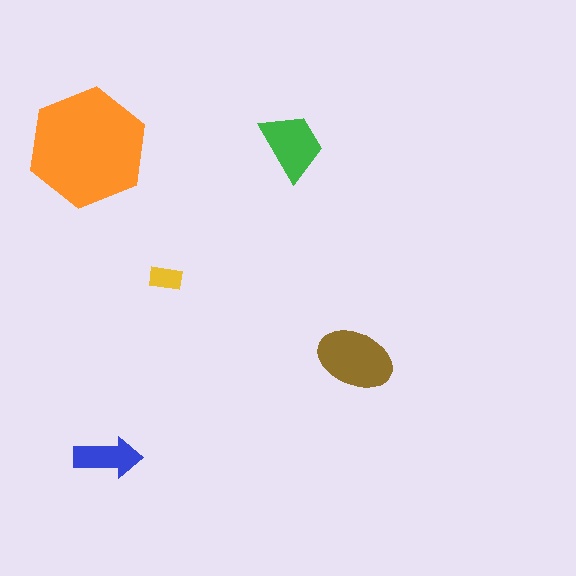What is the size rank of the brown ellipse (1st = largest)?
2nd.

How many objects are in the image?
There are 5 objects in the image.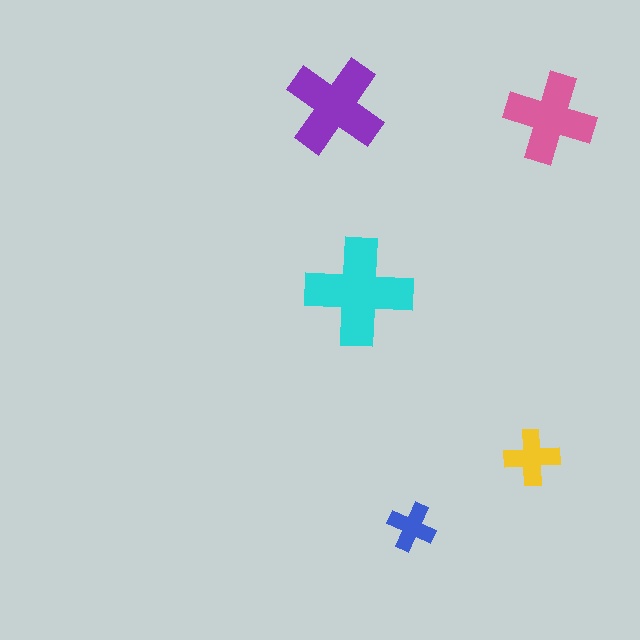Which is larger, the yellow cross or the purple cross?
The purple one.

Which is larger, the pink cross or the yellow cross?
The pink one.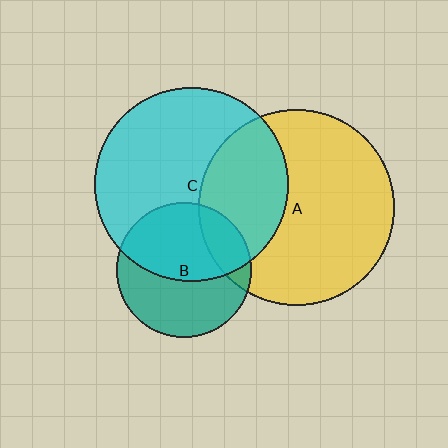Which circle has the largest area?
Circle A (yellow).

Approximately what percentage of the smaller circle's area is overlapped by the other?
Approximately 20%.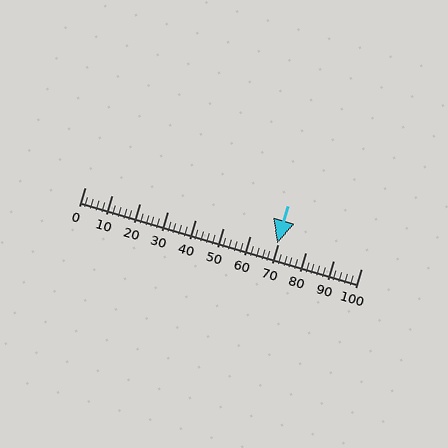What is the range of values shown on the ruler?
The ruler shows values from 0 to 100.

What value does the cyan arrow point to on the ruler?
The cyan arrow points to approximately 70.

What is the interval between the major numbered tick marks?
The major tick marks are spaced 10 units apart.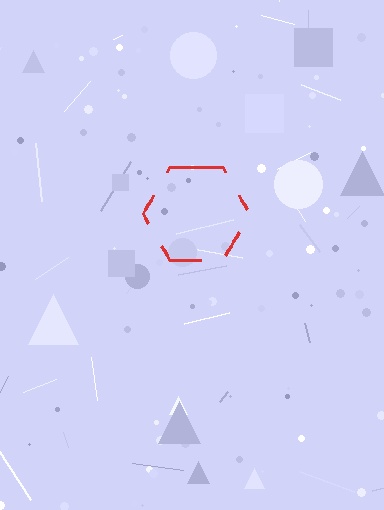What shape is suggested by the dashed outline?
The dashed outline suggests a hexagon.